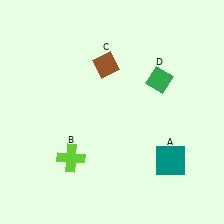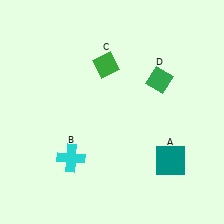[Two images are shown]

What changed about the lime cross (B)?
In Image 1, B is lime. In Image 2, it changed to cyan.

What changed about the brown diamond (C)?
In Image 1, C is brown. In Image 2, it changed to green.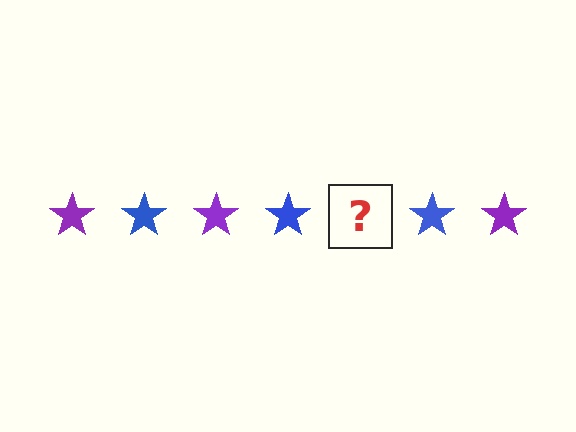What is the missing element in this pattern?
The missing element is a purple star.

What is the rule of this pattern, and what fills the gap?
The rule is that the pattern cycles through purple, blue stars. The gap should be filled with a purple star.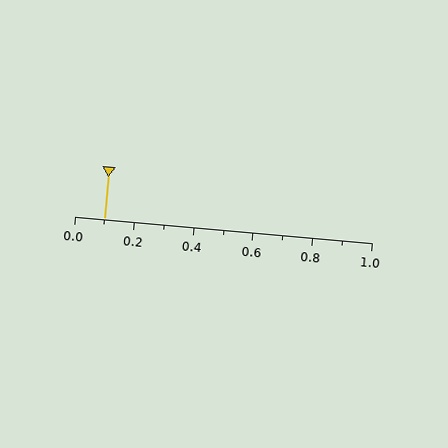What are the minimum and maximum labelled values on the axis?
The axis runs from 0.0 to 1.0.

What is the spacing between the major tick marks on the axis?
The major ticks are spaced 0.2 apart.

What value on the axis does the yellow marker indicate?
The marker indicates approximately 0.1.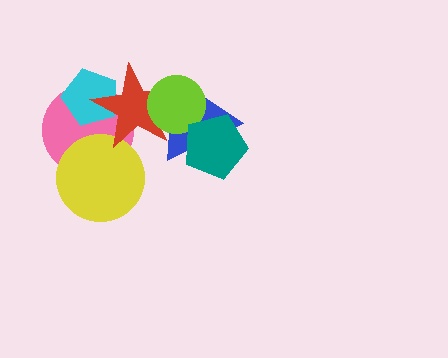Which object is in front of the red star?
The lime circle is in front of the red star.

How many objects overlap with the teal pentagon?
2 objects overlap with the teal pentagon.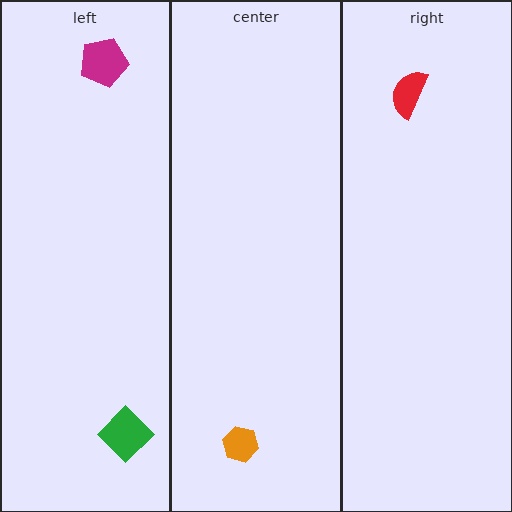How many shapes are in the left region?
2.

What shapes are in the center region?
The orange hexagon.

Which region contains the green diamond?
The left region.